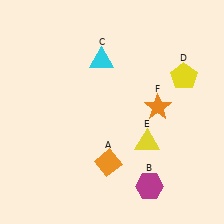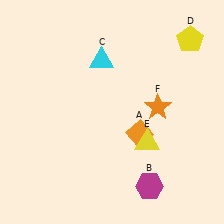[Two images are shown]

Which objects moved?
The objects that moved are: the orange diamond (A), the yellow pentagon (D).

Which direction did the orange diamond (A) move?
The orange diamond (A) moved right.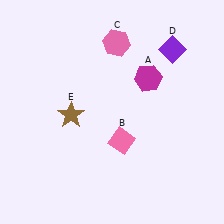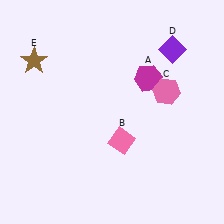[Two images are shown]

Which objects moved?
The objects that moved are: the pink hexagon (C), the brown star (E).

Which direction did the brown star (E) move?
The brown star (E) moved up.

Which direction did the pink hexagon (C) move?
The pink hexagon (C) moved right.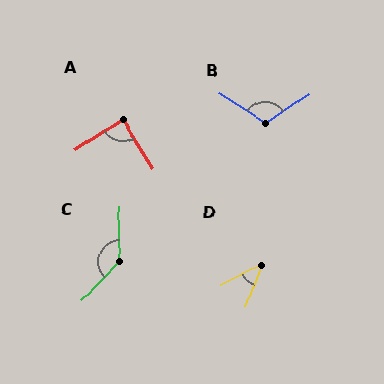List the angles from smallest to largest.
D (42°), A (89°), B (113°), C (135°).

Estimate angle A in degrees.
Approximately 89 degrees.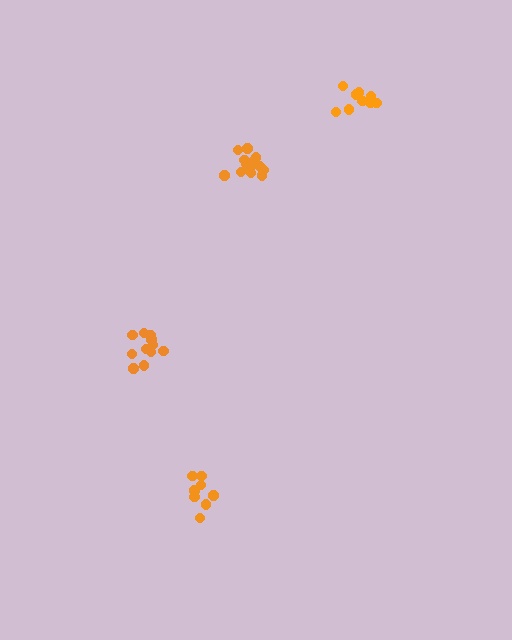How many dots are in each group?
Group 1: 8 dots, Group 2: 13 dots, Group 3: 11 dots, Group 4: 9 dots (41 total).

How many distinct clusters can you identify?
There are 4 distinct clusters.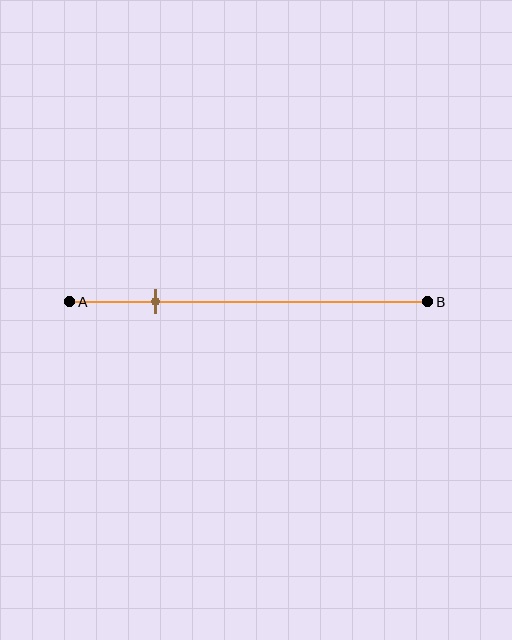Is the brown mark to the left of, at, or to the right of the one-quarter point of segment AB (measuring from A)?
The brown mark is approximately at the one-quarter point of segment AB.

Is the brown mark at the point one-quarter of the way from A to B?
Yes, the mark is approximately at the one-quarter point.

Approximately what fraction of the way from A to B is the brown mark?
The brown mark is approximately 25% of the way from A to B.